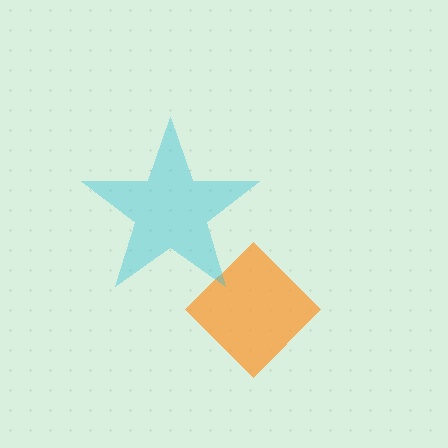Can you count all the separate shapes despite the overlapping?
Yes, there are 2 separate shapes.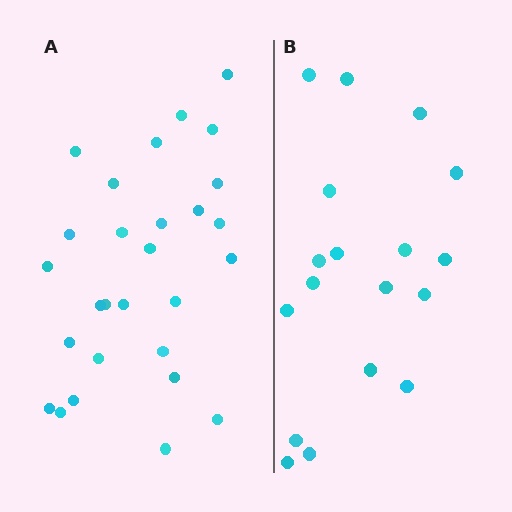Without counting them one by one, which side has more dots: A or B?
Region A (the left region) has more dots.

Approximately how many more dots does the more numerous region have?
Region A has roughly 10 or so more dots than region B.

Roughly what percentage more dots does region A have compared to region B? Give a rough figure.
About 55% more.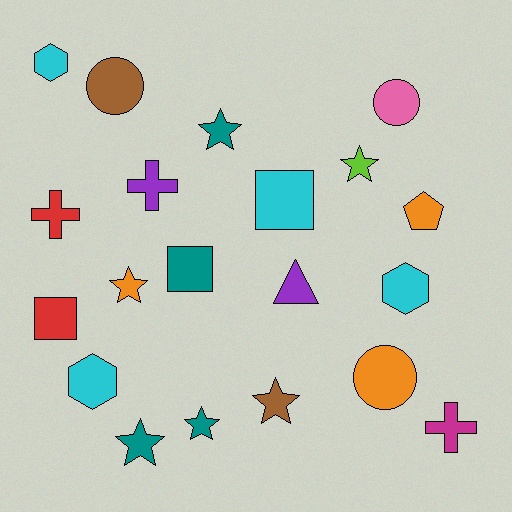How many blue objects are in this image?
There are no blue objects.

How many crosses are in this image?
There are 3 crosses.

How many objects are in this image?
There are 20 objects.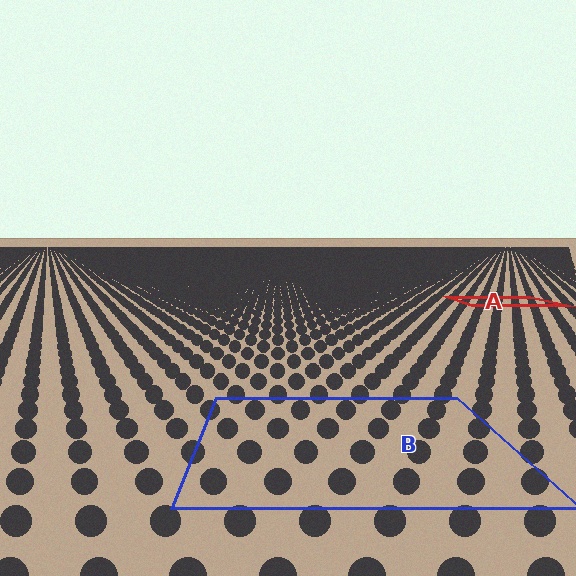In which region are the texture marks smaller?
The texture marks are smaller in region A, because it is farther away.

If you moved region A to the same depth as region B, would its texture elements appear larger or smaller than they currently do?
They would appear larger. At a closer depth, the same texture elements are projected at a bigger on-screen size.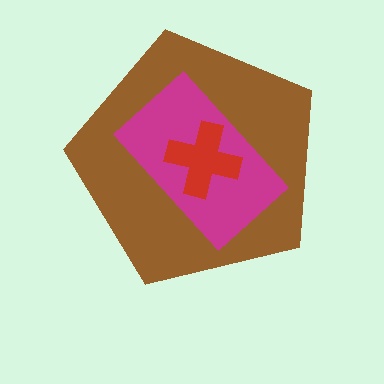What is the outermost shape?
The brown pentagon.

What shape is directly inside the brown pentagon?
The magenta rectangle.